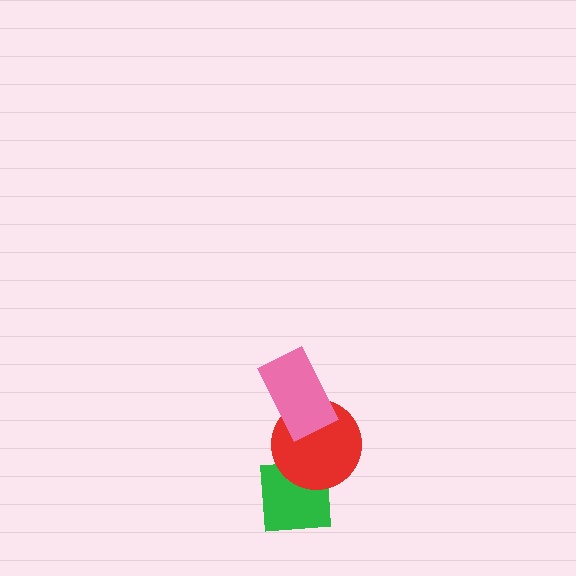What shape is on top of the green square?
The red circle is on top of the green square.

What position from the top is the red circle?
The red circle is 2nd from the top.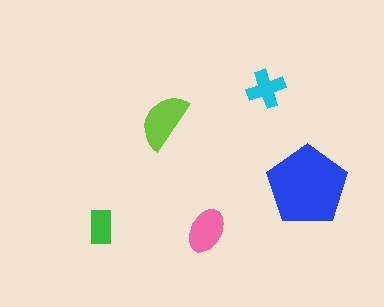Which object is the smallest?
The green rectangle.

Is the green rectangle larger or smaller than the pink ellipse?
Smaller.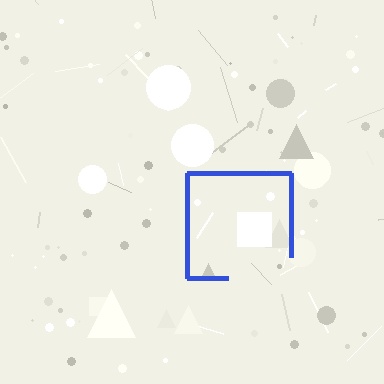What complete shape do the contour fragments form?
The contour fragments form a square.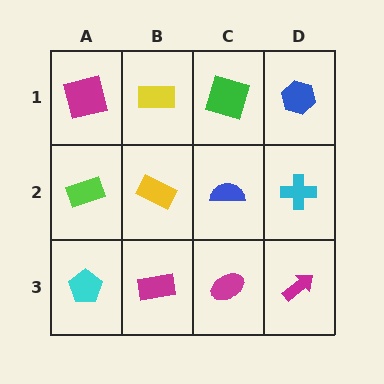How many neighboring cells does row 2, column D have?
3.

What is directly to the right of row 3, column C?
A magenta arrow.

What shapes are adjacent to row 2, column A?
A magenta square (row 1, column A), a cyan pentagon (row 3, column A), a yellow rectangle (row 2, column B).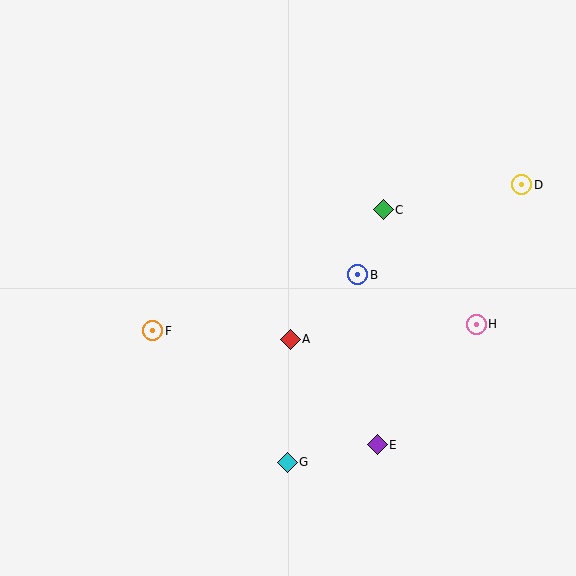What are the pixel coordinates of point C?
Point C is at (383, 210).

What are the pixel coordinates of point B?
Point B is at (358, 275).